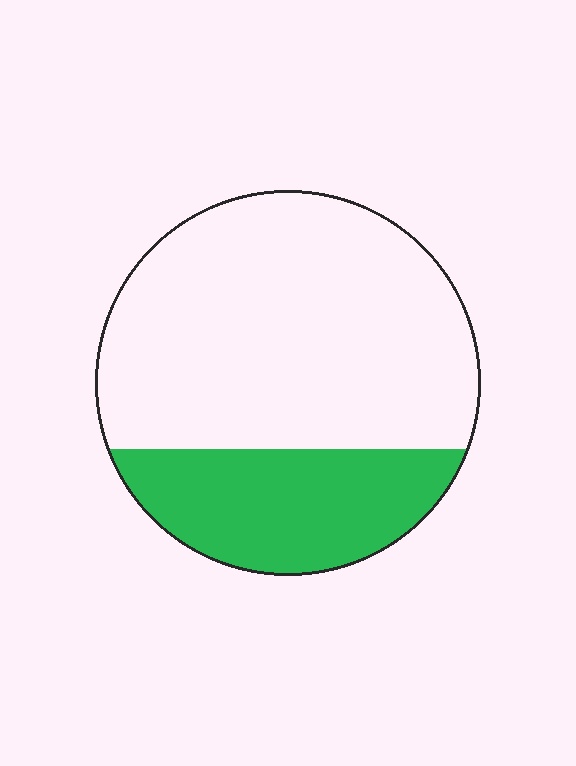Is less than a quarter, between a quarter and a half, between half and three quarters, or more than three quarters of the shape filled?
Between a quarter and a half.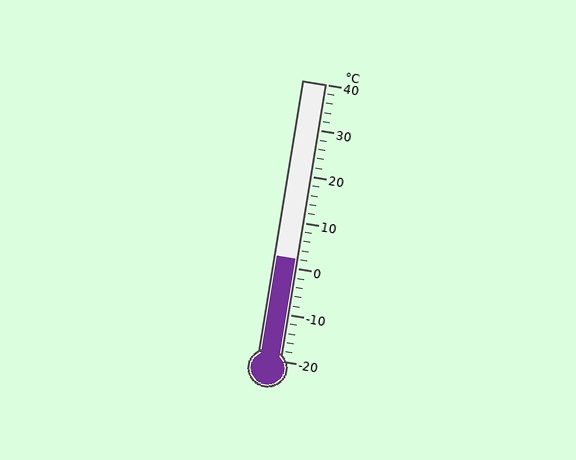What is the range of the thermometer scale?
The thermometer scale ranges from -20°C to 40°C.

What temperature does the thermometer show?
The thermometer shows approximately 2°C.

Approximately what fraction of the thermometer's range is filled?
The thermometer is filled to approximately 35% of its range.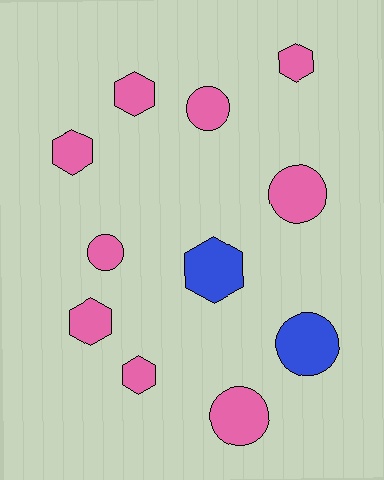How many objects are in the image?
There are 11 objects.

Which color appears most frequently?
Pink, with 9 objects.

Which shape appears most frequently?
Hexagon, with 6 objects.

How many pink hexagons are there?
There are 5 pink hexagons.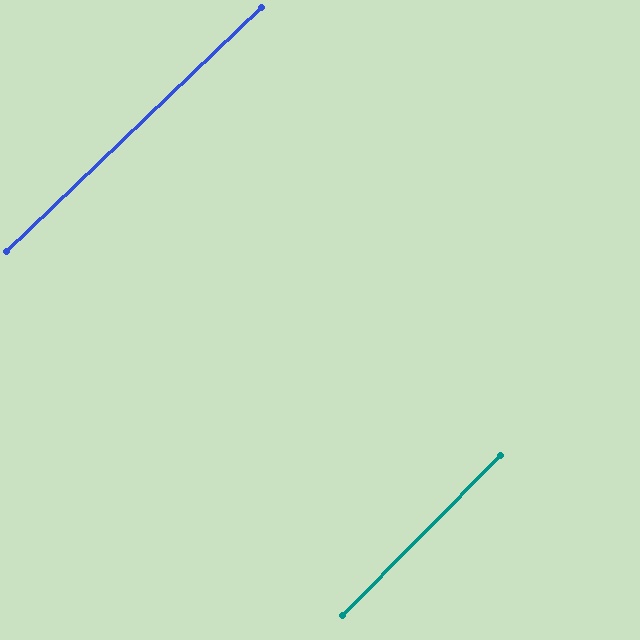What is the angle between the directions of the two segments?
Approximately 2 degrees.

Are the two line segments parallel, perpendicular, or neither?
Parallel — their directions differ by only 1.6°.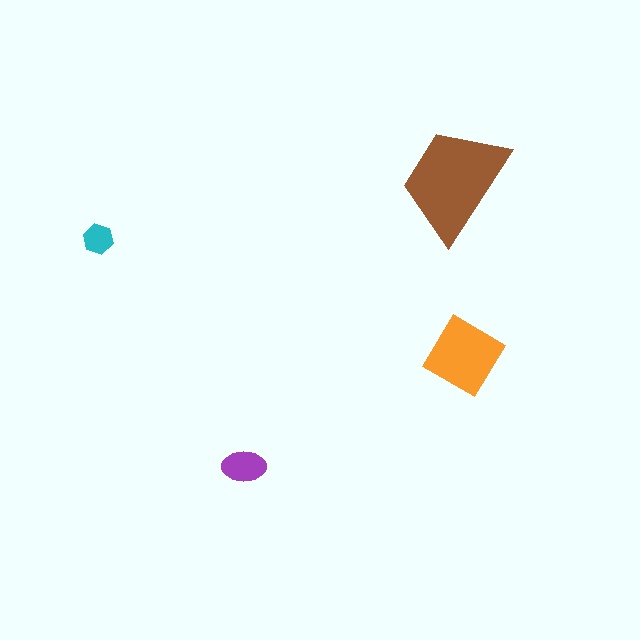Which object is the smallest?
The cyan hexagon.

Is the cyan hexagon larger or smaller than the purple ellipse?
Smaller.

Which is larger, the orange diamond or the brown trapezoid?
The brown trapezoid.